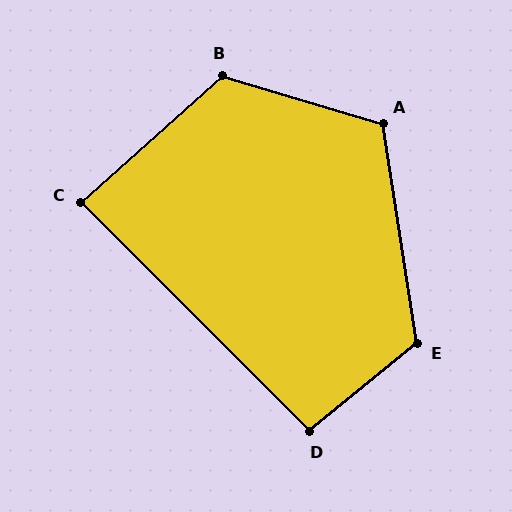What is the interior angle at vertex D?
Approximately 96 degrees (obtuse).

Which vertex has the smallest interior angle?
C, at approximately 87 degrees.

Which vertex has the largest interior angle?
B, at approximately 121 degrees.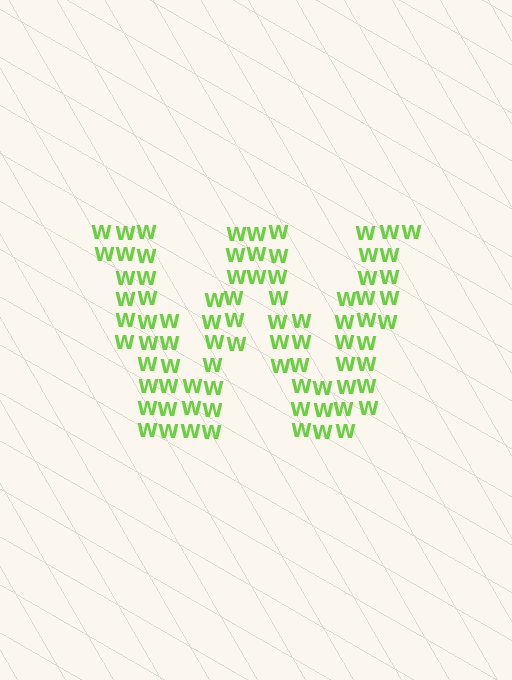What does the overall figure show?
The overall figure shows the letter W.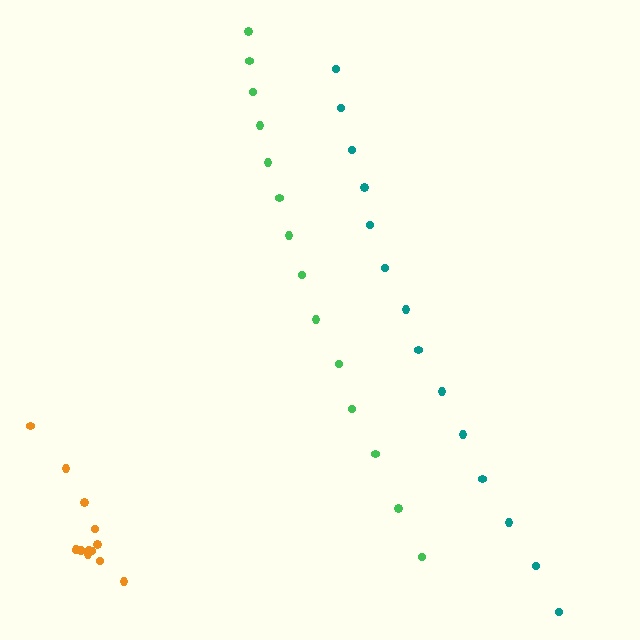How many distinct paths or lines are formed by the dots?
There are 3 distinct paths.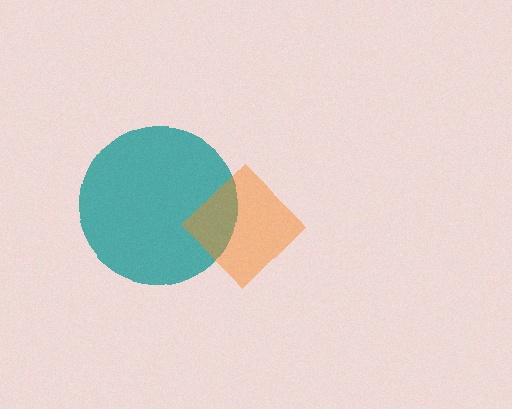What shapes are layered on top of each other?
The layered shapes are: a teal circle, an orange diamond.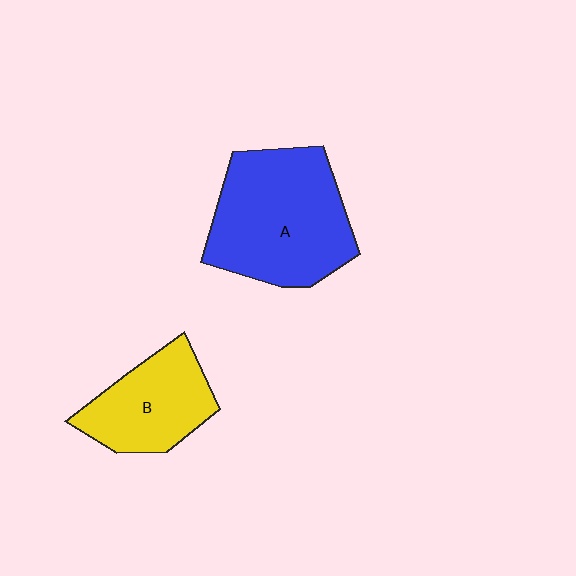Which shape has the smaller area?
Shape B (yellow).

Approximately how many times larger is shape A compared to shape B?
Approximately 1.6 times.